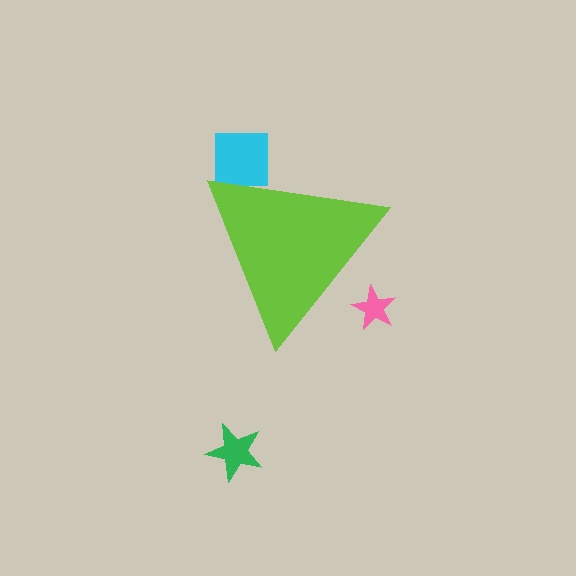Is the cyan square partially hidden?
Yes, the cyan square is partially hidden behind the lime triangle.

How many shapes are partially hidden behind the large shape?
2 shapes are partially hidden.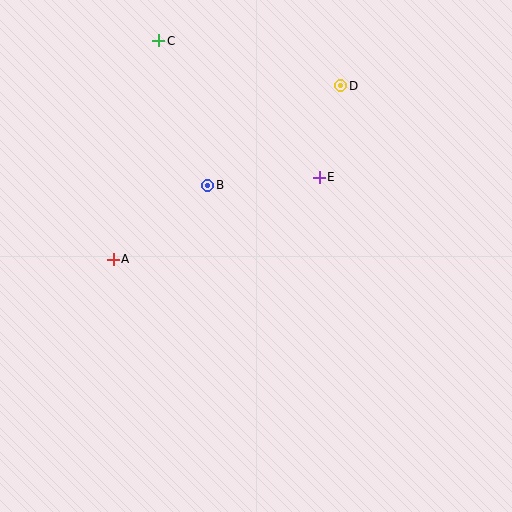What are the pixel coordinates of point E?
Point E is at (319, 177).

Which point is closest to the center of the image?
Point B at (208, 185) is closest to the center.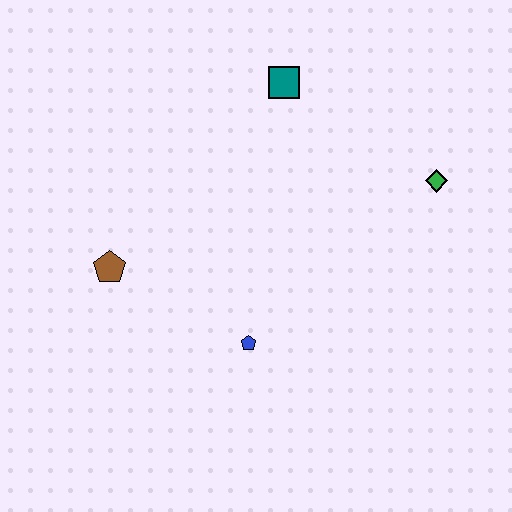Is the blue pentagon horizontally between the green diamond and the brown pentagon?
Yes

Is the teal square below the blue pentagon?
No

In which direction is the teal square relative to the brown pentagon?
The teal square is above the brown pentagon.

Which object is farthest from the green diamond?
The brown pentagon is farthest from the green diamond.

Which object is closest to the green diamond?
The teal square is closest to the green diamond.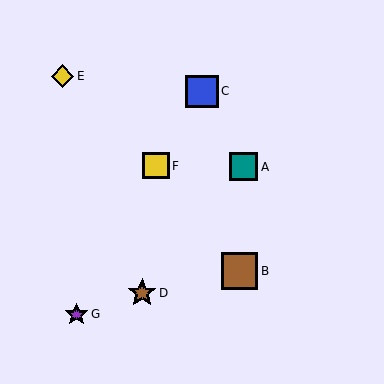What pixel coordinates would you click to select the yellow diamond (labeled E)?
Click at (63, 76) to select the yellow diamond E.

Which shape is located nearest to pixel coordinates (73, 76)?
The yellow diamond (labeled E) at (63, 76) is nearest to that location.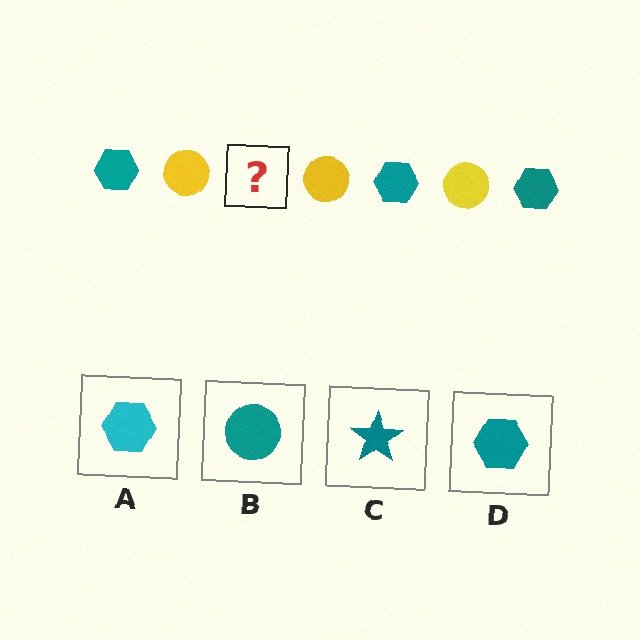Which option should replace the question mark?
Option D.